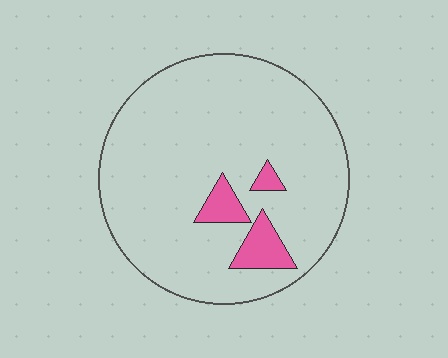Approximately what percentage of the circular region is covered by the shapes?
Approximately 10%.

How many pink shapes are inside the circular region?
3.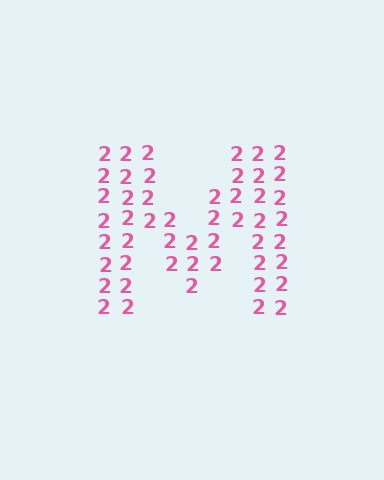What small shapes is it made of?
It is made of small digit 2's.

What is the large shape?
The large shape is the letter M.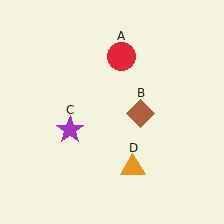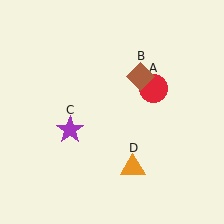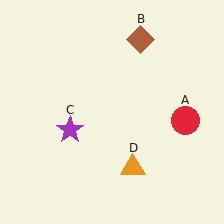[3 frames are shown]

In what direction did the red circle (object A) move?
The red circle (object A) moved down and to the right.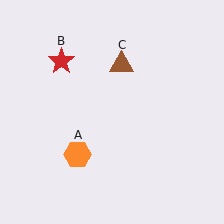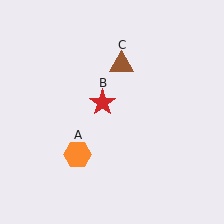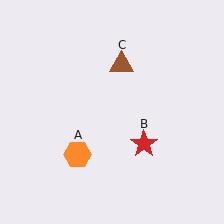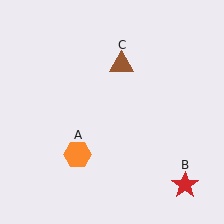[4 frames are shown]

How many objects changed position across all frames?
1 object changed position: red star (object B).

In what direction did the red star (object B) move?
The red star (object B) moved down and to the right.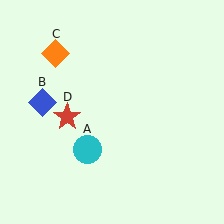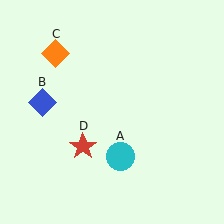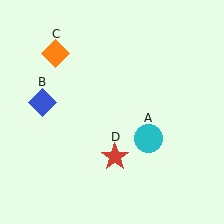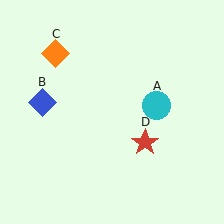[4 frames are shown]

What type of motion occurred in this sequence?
The cyan circle (object A), red star (object D) rotated counterclockwise around the center of the scene.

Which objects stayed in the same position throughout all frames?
Blue diamond (object B) and orange diamond (object C) remained stationary.